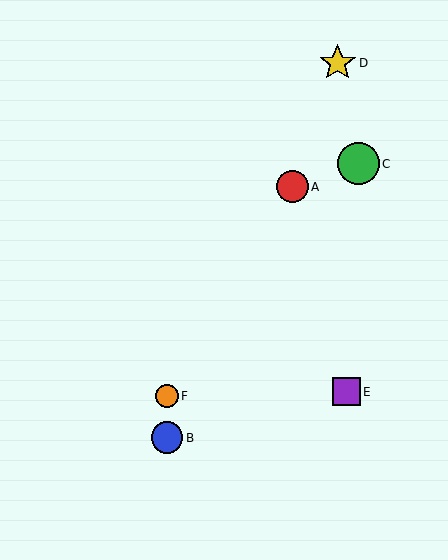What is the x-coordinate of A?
Object A is at x≈292.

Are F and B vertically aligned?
Yes, both are at x≈167.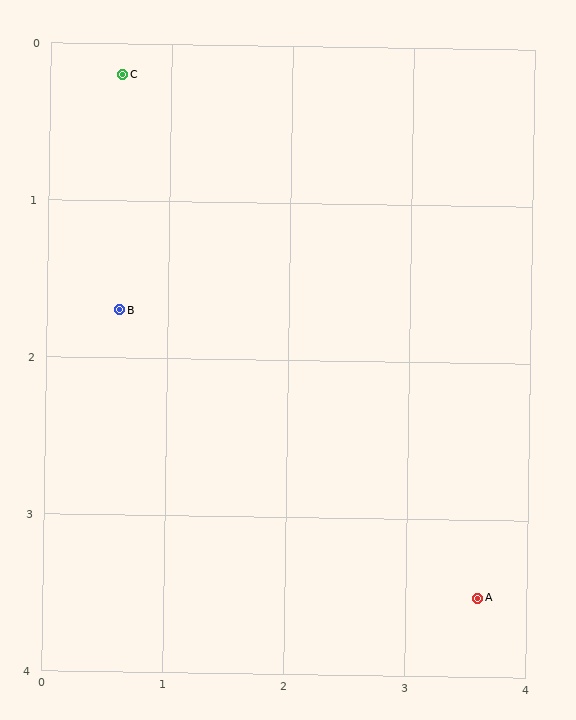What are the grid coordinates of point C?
Point C is at approximately (0.6, 0.2).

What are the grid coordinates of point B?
Point B is at approximately (0.6, 1.7).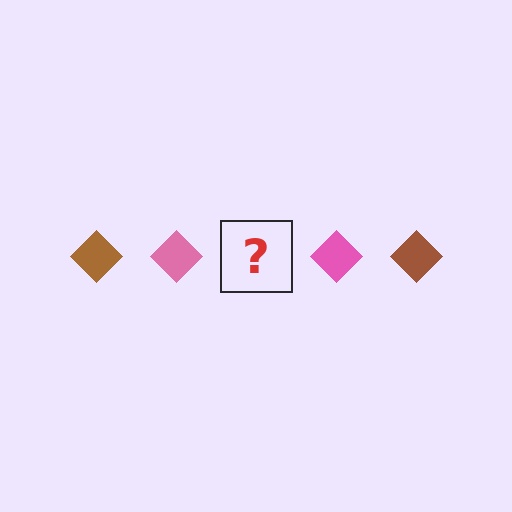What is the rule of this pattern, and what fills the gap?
The rule is that the pattern cycles through brown, pink diamonds. The gap should be filled with a brown diamond.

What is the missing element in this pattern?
The missing element is a brown diamond.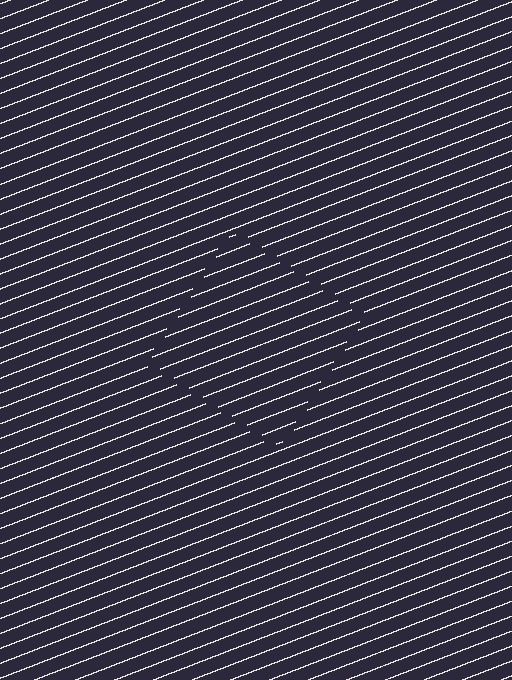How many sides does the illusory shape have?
4 sides — the line-ends trace a square.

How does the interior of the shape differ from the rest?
The interior of the shape contains the same grating, shifted by half a period — the contour is defined by the phase discontinuity where line-ends from the inner and outer gratings abut.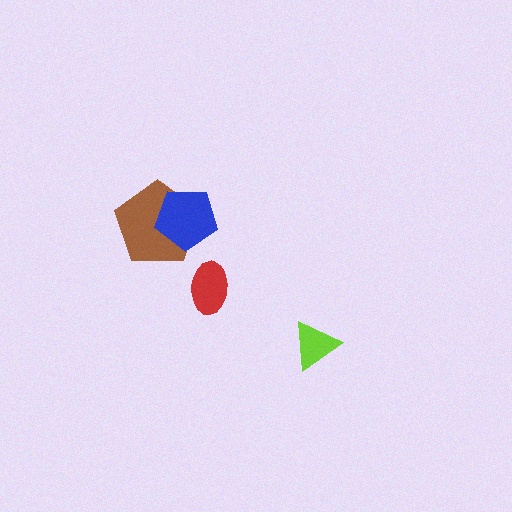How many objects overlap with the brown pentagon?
1 object overlaps with the brown pentagon.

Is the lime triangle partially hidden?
No, no other shape covers it.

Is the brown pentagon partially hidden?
Yes, it is partially covered by another shape.